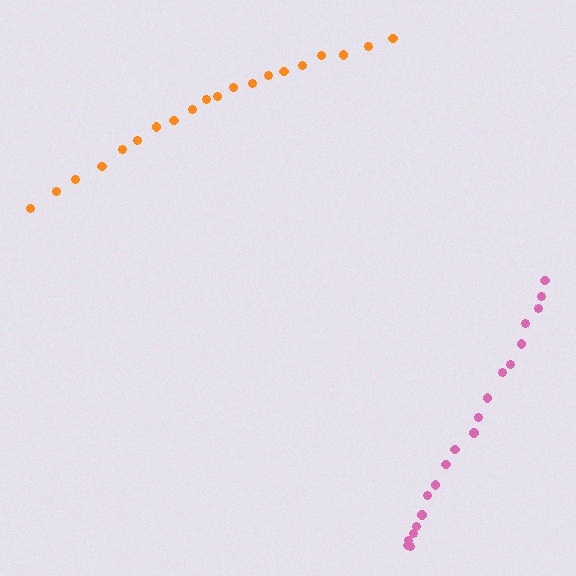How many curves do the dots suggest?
There are 2 distinct paths.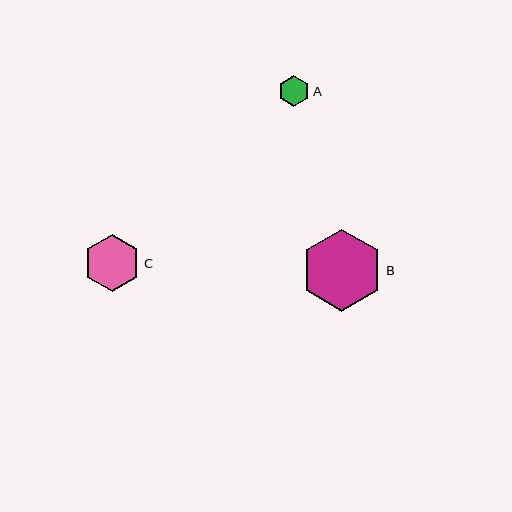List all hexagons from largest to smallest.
From largest to smallest: B, C, A.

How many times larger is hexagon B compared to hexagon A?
Hexagon B is approximately 2.6 times the size of hexagon A.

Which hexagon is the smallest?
Hexagon A is the smallest with a size of approximately 31 pixels.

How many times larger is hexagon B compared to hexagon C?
Hexagon B is approximately 1.4 times the size of hexagon C.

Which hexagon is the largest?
Hexagon B is the largest with a size of approximately 82 pixels.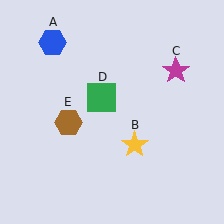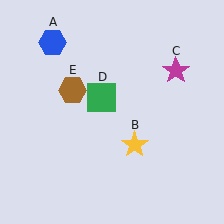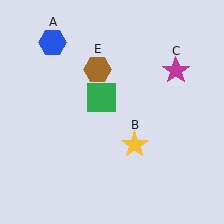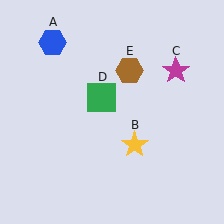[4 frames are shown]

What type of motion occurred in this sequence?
The brown hexagon (object E) rotated clockwise around the center of the scene.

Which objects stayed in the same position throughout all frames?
Blue hexagon (object A) and yellow star (object B) and magenta star (object C) and green square (object D) remained stationary.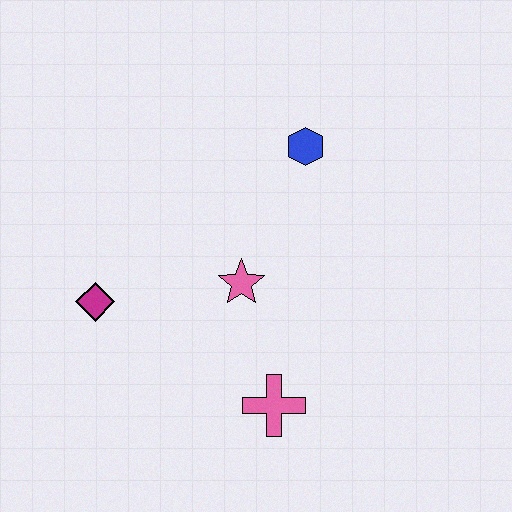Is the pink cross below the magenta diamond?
Yes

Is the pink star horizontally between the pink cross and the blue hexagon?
No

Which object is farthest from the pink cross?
The blue hexagon is farthest from the pink cross.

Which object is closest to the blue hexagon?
The pink star is closest to the blue hexagon.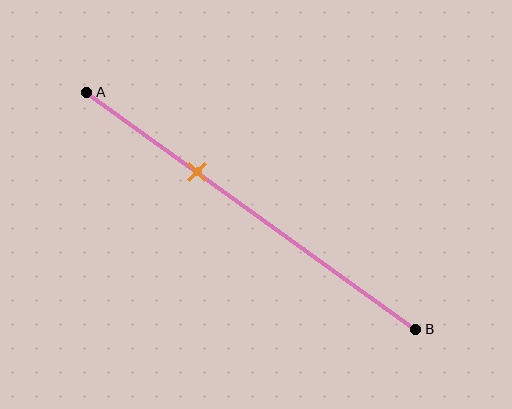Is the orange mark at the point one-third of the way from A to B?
Yes, the mark is approximately at the one-third point.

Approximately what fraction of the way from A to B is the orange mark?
The orange mark is approximately 35% of the way from A to B.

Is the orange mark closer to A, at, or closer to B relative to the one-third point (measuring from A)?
The orange mark is approximately at the one-third point of segment AB.